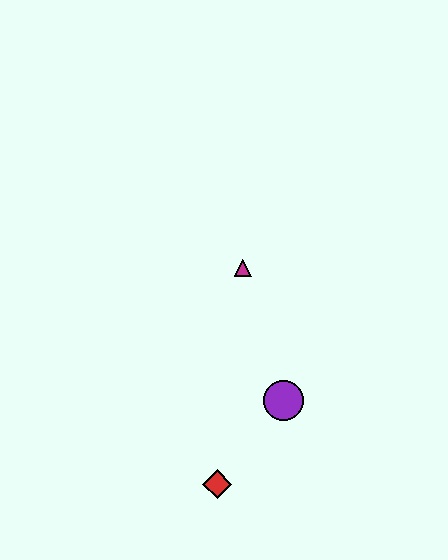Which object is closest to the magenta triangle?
The purple circle is closest to the magenta triangle.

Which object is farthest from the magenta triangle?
The red diamond is farthest from the magenta triangle.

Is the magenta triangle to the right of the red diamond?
Yes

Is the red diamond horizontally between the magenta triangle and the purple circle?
No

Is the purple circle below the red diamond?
No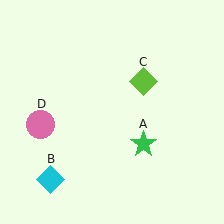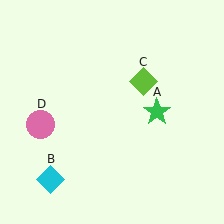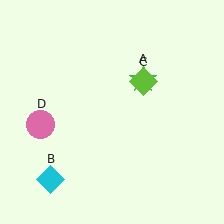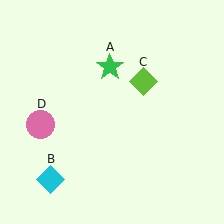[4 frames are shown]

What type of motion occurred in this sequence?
The green star (object A) rotated counterclockwise around the center of the scene.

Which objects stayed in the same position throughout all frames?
Cyan diamond (object B) and lime diamond (object C) and pink circle (object D) remained stationary.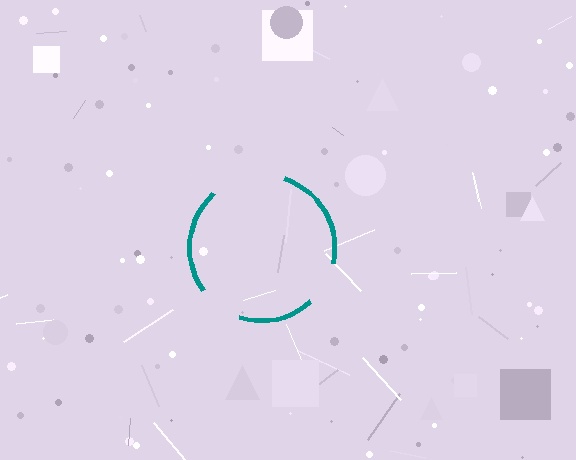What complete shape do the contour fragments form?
The contour fragments form a circle.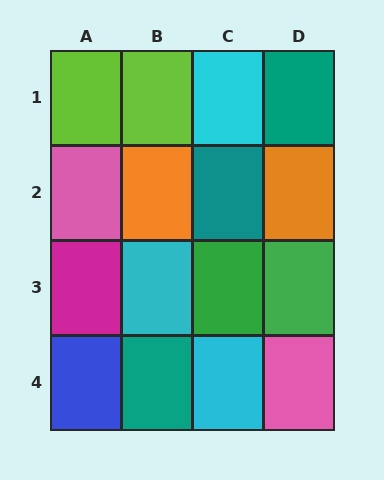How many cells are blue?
1 cell is blue.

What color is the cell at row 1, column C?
Cyan.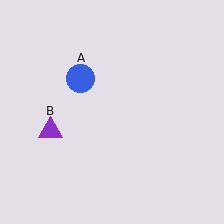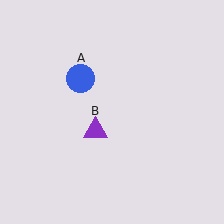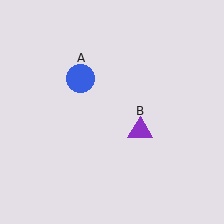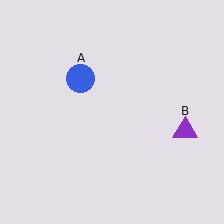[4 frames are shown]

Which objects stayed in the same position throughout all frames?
Blue circle (object A) remained stationary.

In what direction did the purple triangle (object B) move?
The purple triangle (object B) moved right.